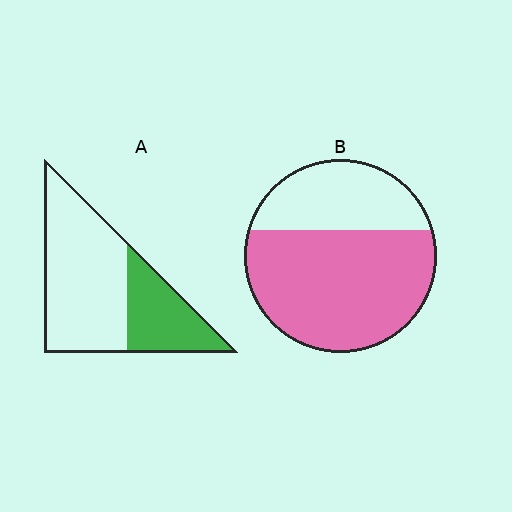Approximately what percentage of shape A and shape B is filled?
A is approximately 35% and B is approximately 65%.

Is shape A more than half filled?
No.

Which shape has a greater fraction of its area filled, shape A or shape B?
Shape B.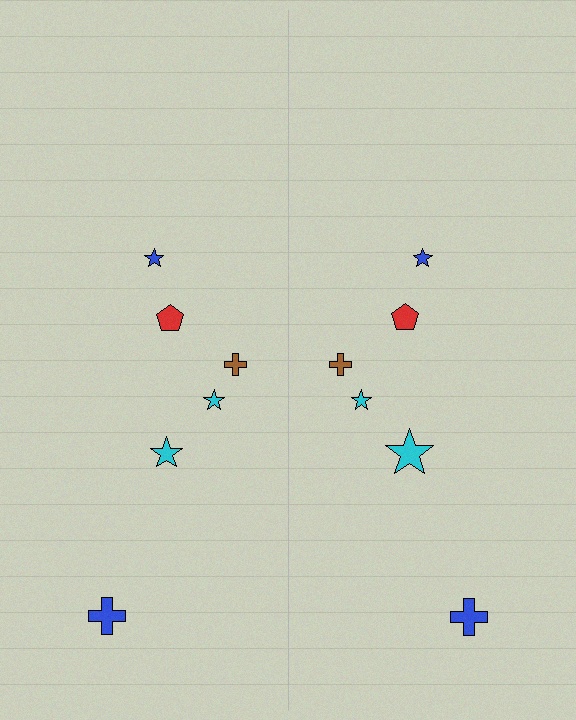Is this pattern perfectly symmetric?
No, the pattern is not perfectly symmetric. The cyan star on the right side has a different size than its mirror counterpart.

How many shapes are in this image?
There are 12 shapes in this image.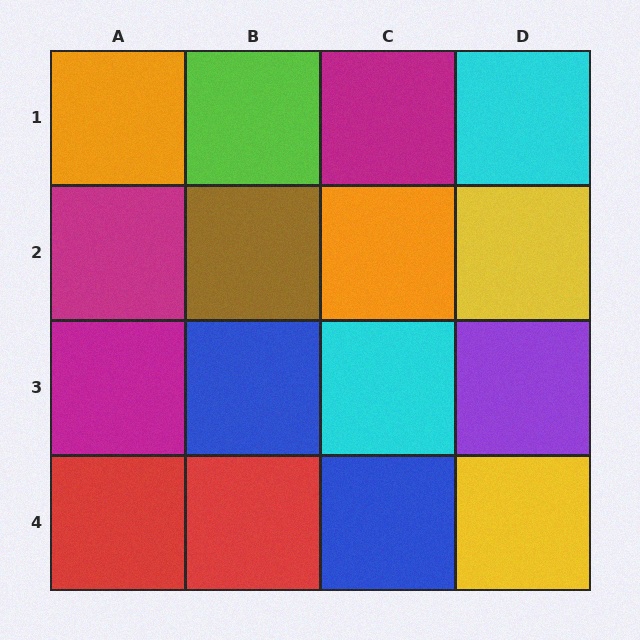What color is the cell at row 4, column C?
Blue.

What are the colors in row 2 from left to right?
Magenta, brown, orange, yellow.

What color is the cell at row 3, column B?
Blue.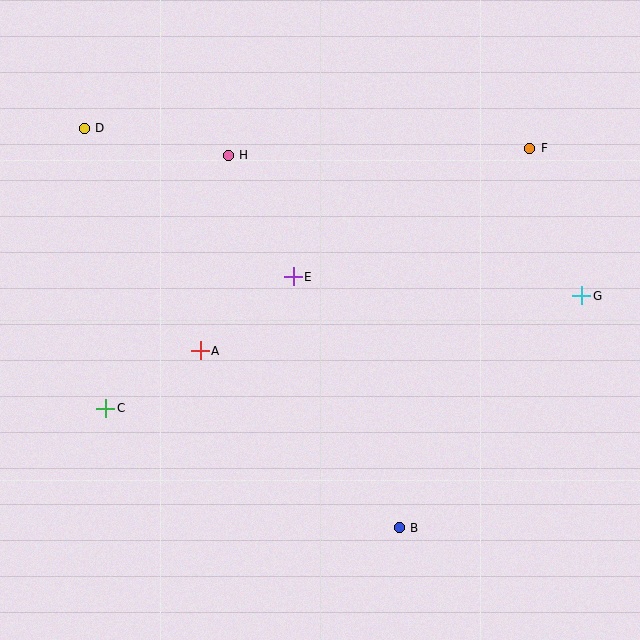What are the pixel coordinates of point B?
Point B is at (399, 528).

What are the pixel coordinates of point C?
Point C is at (106, 408).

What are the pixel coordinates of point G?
Point G is at (582, 296).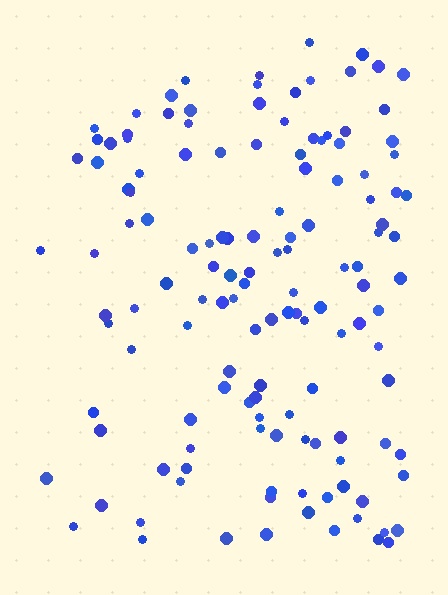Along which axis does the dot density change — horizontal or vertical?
Horizontal.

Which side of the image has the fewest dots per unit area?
The left.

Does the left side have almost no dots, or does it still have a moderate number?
Still a moderate number, just noticeably fewer than the right.